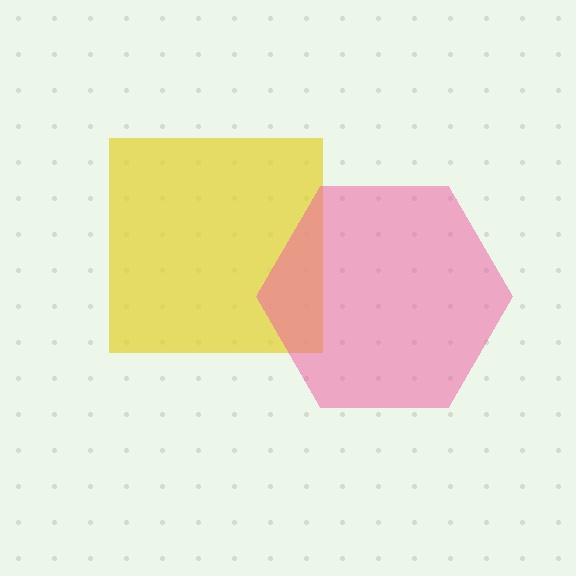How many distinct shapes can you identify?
There are 2 distinct shapes: a yellow square, a pink hexagon.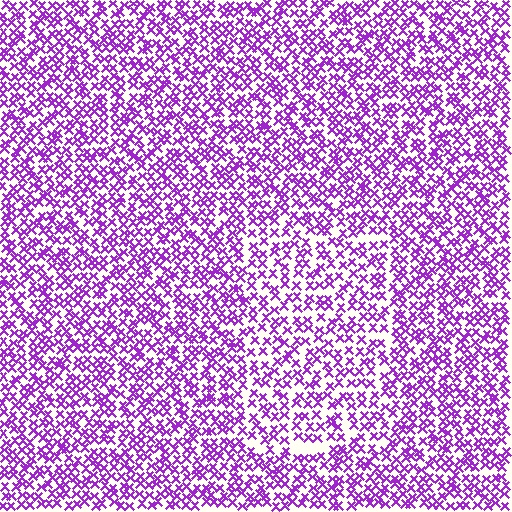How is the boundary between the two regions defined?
The boundary is defined by a change in element density (approximately 1.4x ratio). All elements are the same color, size, and shape.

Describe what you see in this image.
The image contains small purple elements arranged at two different densities. A rectangle-shaped region is visible where the elements are less densely packed than the surrounding area.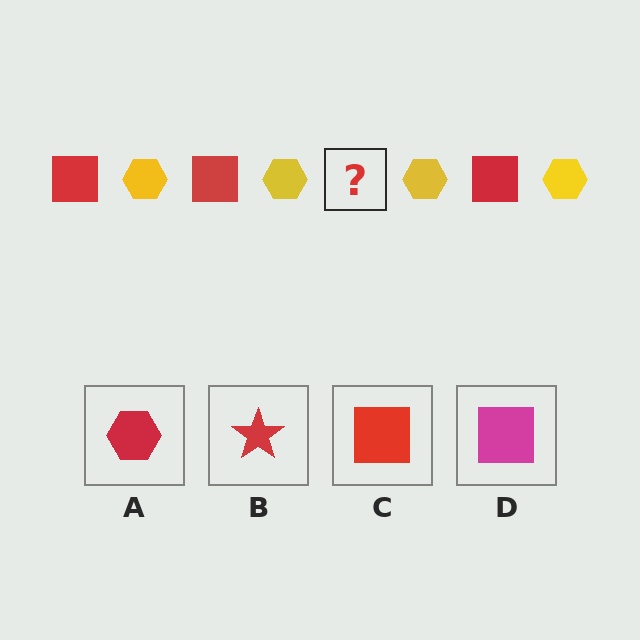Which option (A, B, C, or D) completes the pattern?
C.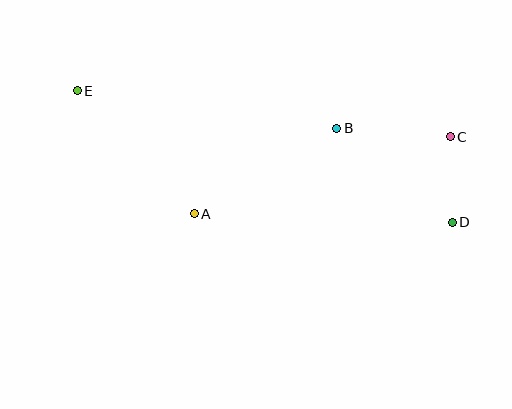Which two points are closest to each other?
Points C and D are closest to each other.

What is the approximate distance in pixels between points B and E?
The distance between B and E is approximately 262 pixels.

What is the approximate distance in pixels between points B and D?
The distance between B and D is approximately 149 pixels.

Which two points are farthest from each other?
Points D and E are farthest from each other.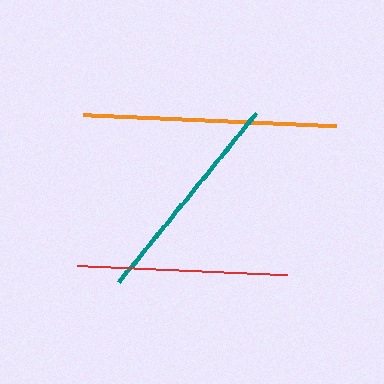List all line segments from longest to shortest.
From longest to shortest: orange, teal, red.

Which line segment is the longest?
The orange line is the longest at approximately 252 pixels.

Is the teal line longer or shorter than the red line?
The teal line is longer than the red line.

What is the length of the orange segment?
The orange segment is approximately 252 pixels long.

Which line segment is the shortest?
The red line is the shortest at approximately 210 pixels.